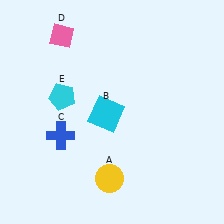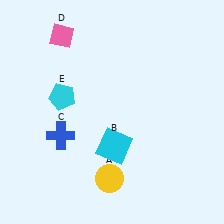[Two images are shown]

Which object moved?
The cyan square (B) moved down.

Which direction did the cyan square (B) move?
The cyan square (B) moved down.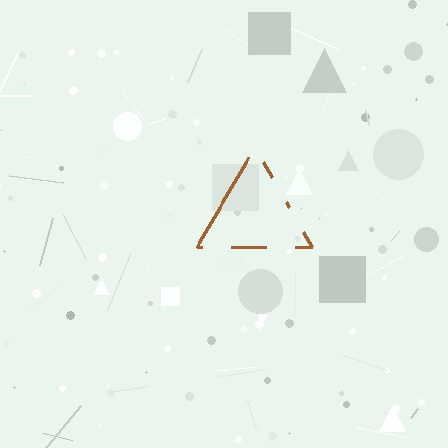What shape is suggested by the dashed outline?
The dashed outline suggests a triangle.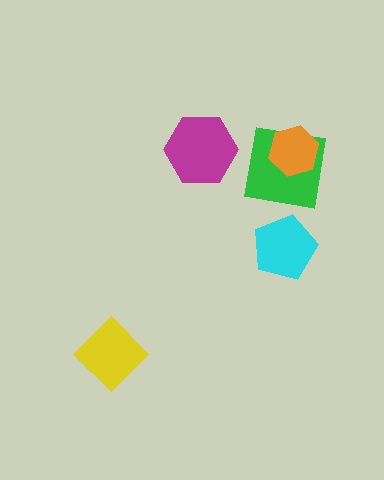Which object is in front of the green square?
The orange hexagon is in front of the green square.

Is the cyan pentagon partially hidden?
No, no other shape covers it.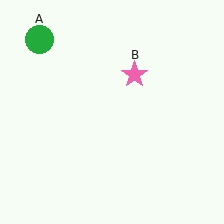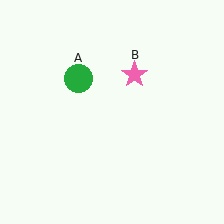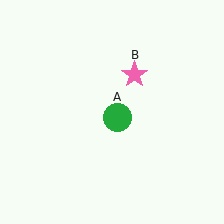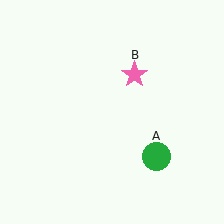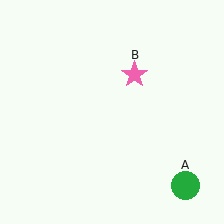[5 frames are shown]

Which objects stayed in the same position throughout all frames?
Pink star (object B) remained stationary.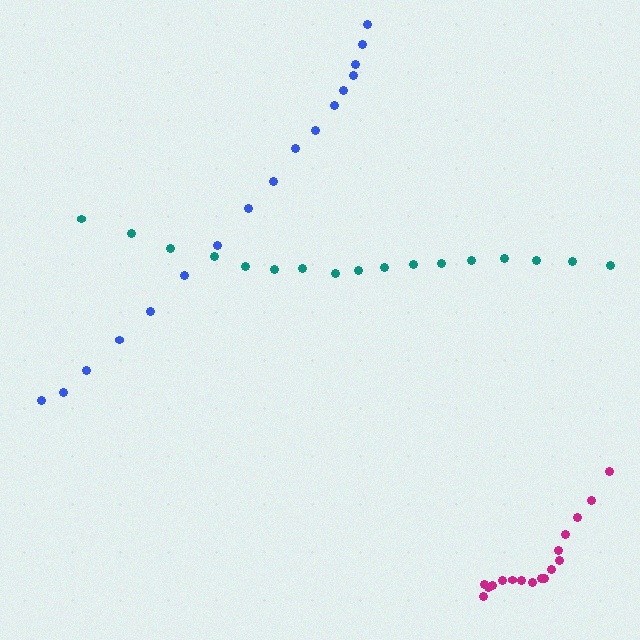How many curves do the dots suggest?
There are 3 distinct paths.